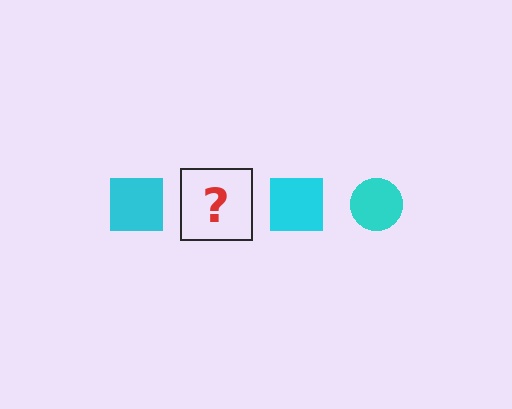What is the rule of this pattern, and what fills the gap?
The rule is that the pattern cycles through square, circle shapes in cyan. The gap should be filled with a cyan circle.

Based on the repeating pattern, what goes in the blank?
The blank should be a cyan circle.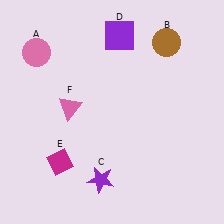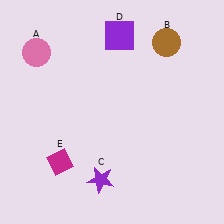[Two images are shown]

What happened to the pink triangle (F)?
The pink triangle (F) was removed in Image 2. It was in the top-left area of Image 1.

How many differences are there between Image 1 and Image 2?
There is 1 difference between the two images.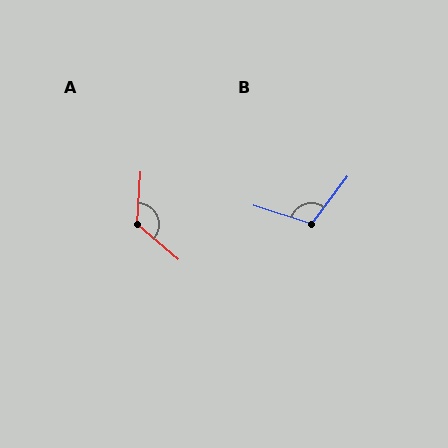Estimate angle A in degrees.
Approximately 127 degrees.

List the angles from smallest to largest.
B (109°), A (127°).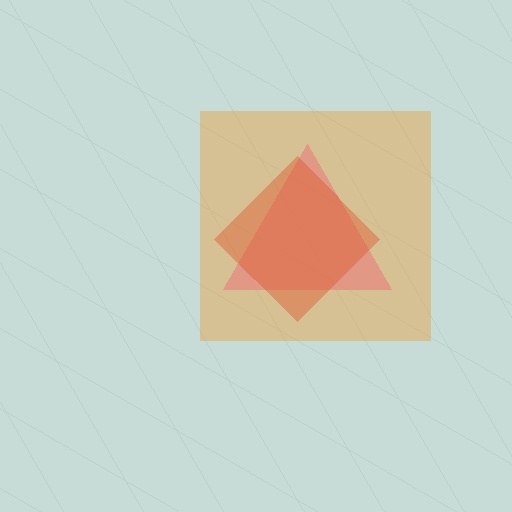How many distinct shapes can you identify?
There are 3 distinct shapes: a pink triangle, a red diamond, an orange square.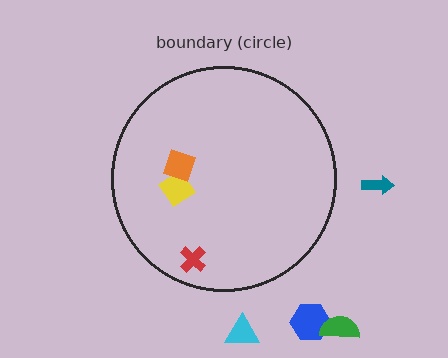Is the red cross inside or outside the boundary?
Inside.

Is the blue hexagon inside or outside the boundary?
Outside.